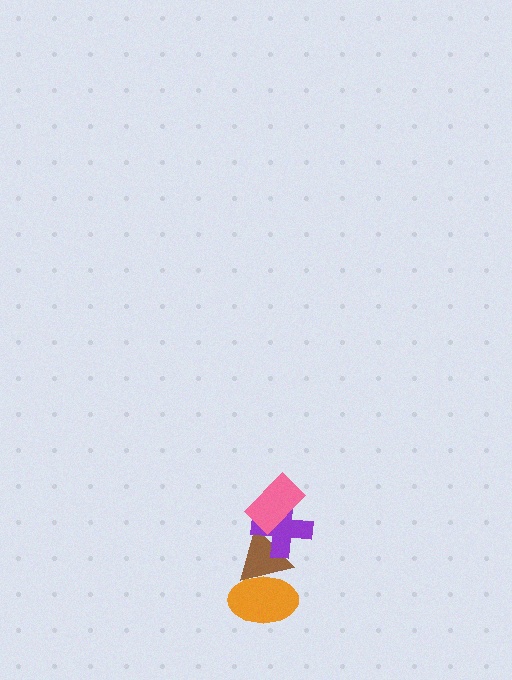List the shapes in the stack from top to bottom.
From top to bottom: the pink rectangle, the purple cross, the brown triangle, the orange ellipse.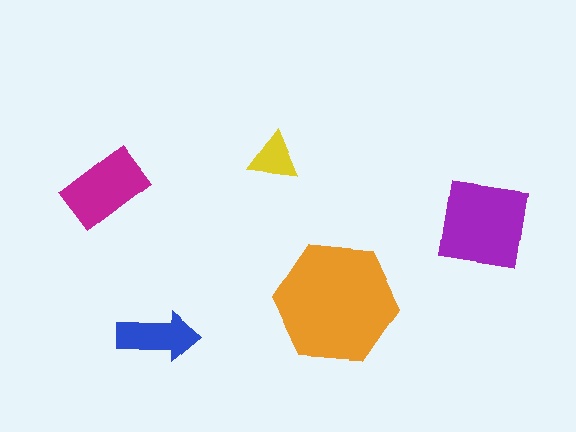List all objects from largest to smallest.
The orange hexagon, the purple square, the magenta rectangle, the blue arrow, the yellow triangle.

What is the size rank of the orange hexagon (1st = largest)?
1st.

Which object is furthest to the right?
The purple square is rightmost.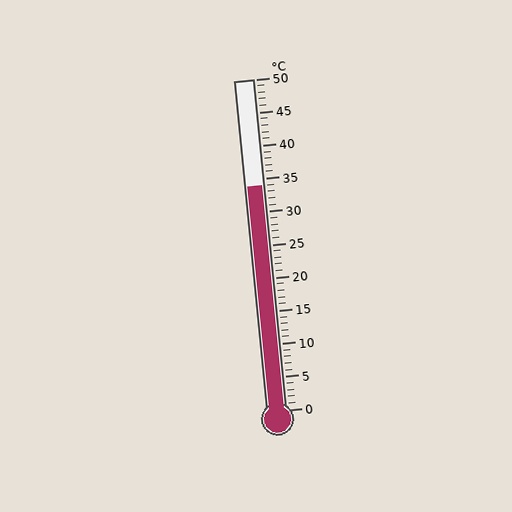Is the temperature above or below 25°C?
The temperature is above 25°C.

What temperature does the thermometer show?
The thermometer shows approximately 34°C.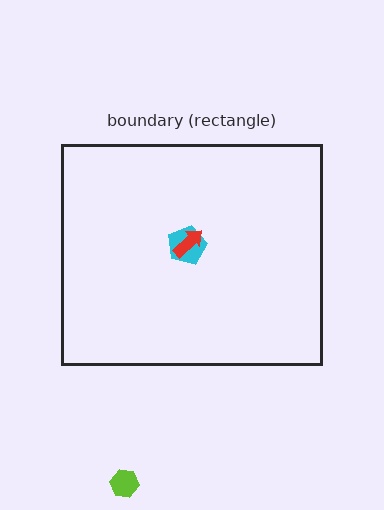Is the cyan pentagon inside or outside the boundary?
Inside.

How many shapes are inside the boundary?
2 inside, 1 outside.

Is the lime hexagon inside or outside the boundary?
Outside.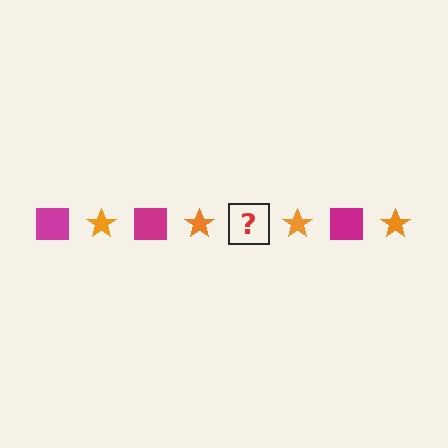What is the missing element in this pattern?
The missing element is a magenta square.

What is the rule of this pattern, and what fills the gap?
The rule is that the pattern alternates between magenta square and orange star. The gap should be filled with a magenta square.